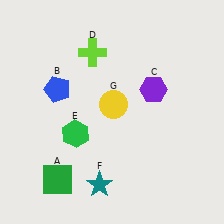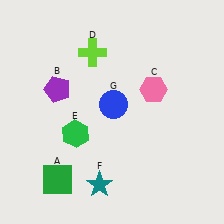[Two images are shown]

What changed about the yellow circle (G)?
In Image 1, G is yellow. In Image 2, it changed to blue.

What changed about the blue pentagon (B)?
In Image 1, B is blue. In Image 2, it changed to purple.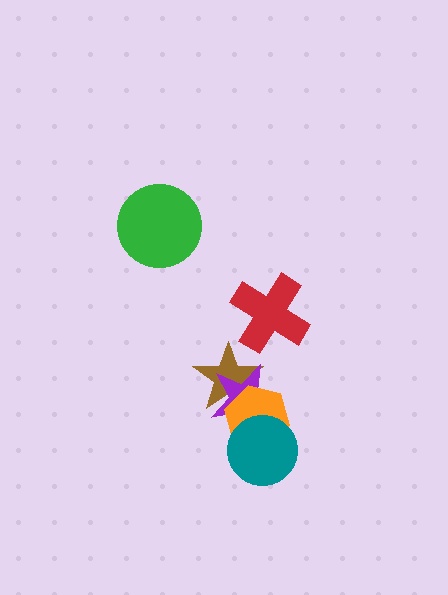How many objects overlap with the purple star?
3 objects overlap with the purple star.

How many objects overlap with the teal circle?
2 objects overlap with the teal circle.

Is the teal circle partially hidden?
No, no other shape covers it.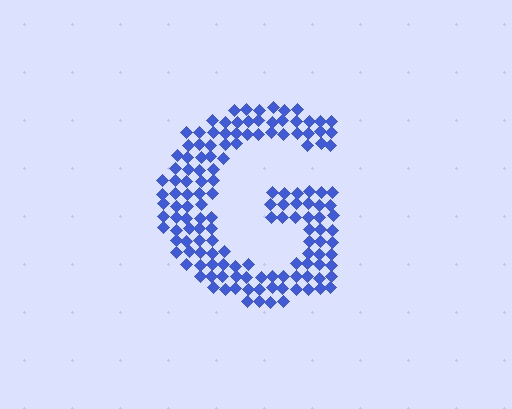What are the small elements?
The small elements are diamonds.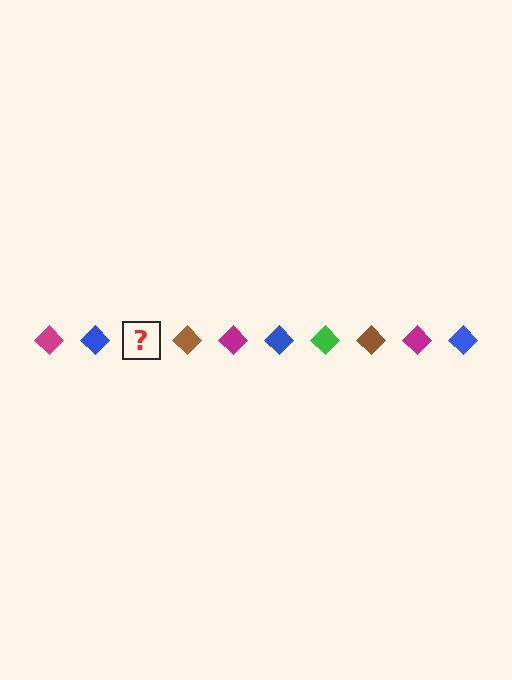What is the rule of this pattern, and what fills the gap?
The rule is that the pattern cycles through magenta, blue, green, brown diamonds. The gap should be filled with a green diamond.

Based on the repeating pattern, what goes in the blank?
The blank should be a green diamond.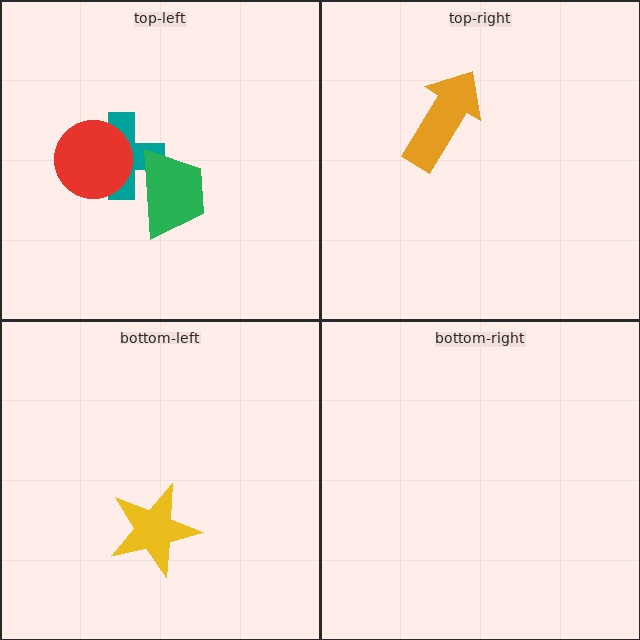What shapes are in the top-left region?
The teal cross, the red circle, the green trapezoid.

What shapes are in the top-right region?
The orange arrow.